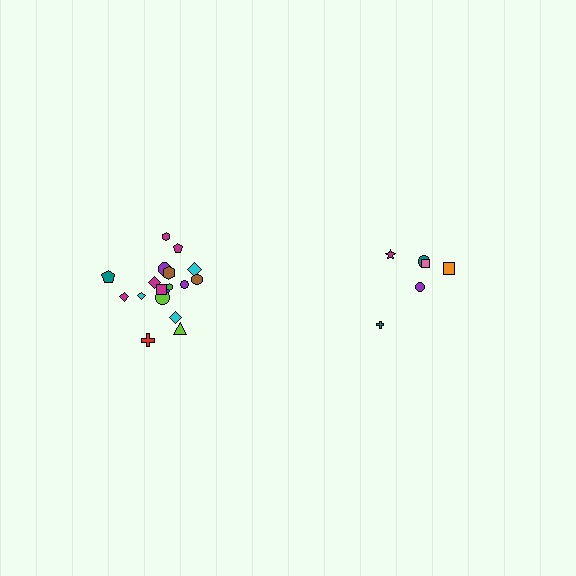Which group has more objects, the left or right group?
The left group.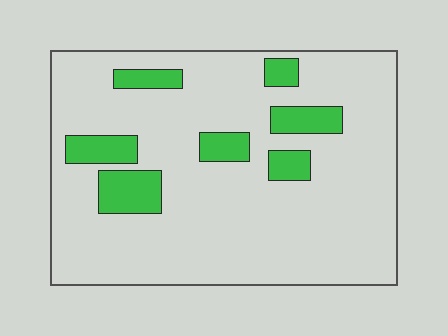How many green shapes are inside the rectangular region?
7.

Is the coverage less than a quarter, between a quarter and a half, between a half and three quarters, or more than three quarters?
Less than a quarter.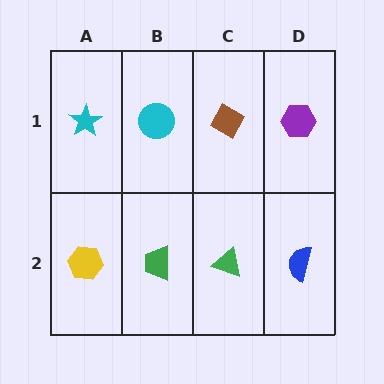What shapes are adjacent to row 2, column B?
A cyan circle (row 1, column B), a yellow hexagon (row 2, column A), a green triangle (row 2, column C).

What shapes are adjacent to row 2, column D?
A purple hexagon (row 1, column D), a green triangle (row 2, column C).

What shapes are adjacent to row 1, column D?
A blue semicircle (row 2, column D), a brown diamond (row 1, column C).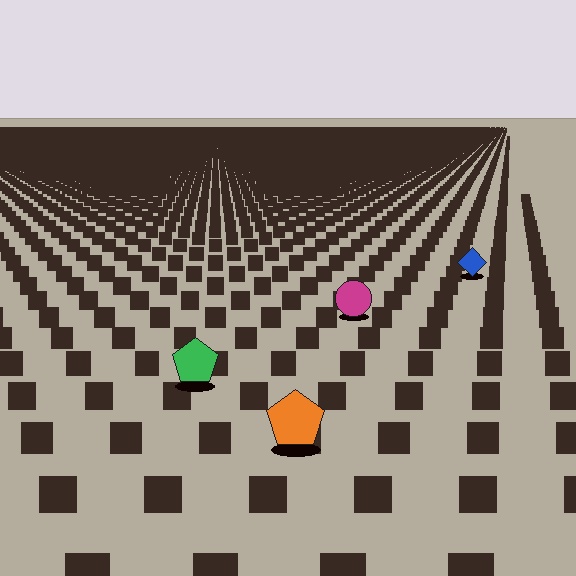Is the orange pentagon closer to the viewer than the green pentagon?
Yes. The orange pentagon is closer — you can tell from the texture gradient: the ground texture is coarser near it.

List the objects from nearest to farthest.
From nearest to farthest: the orange pentagon, the green pentagon, the magenta circle, the blue diamond.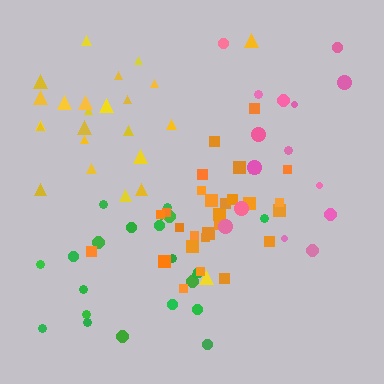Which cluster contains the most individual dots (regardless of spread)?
Orange (29).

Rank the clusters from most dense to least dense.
orange, yellow, green, pink.